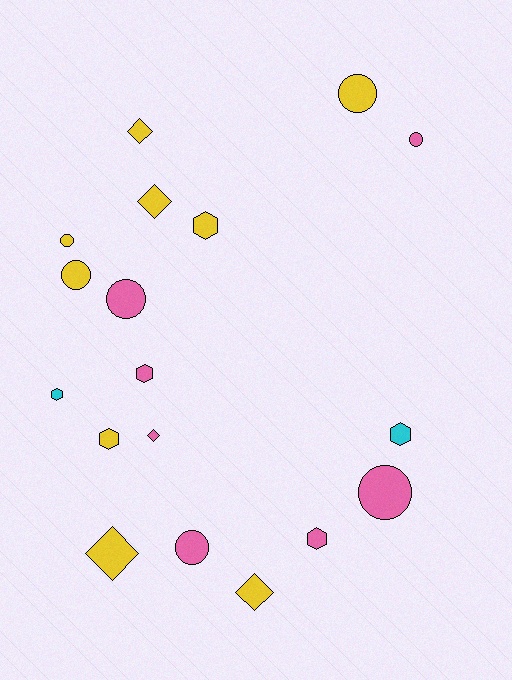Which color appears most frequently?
Yellow, with 9 objects.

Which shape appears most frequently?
Circle, with 7 objects.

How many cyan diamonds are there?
There are no cyan diamonds.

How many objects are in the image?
There are 18 objects.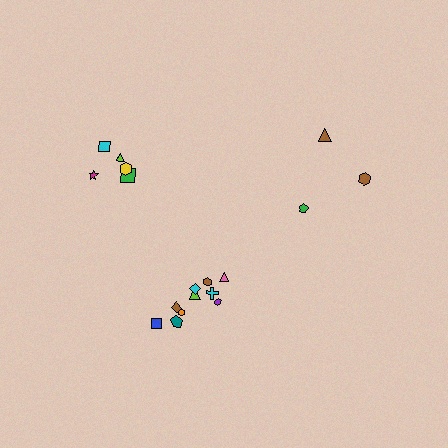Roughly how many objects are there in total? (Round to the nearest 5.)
Roughly 20 objects in total.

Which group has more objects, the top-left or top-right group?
The top-left group.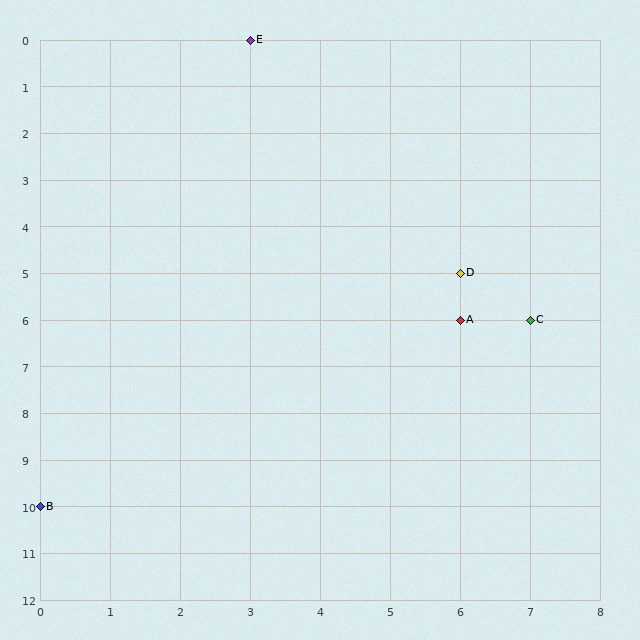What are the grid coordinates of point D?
Point D is at grid coordinates (6, 5).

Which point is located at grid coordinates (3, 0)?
Point E is at (3, 0).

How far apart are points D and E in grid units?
Points D and E are 3 columns and 5 rows apart (about 5.8 grid units diagonally).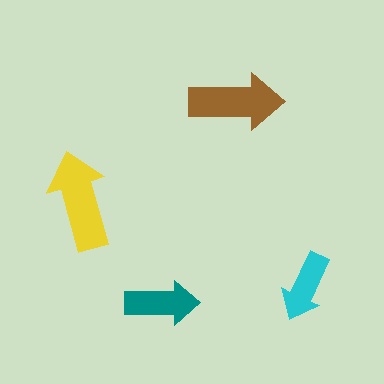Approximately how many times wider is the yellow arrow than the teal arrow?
About 1.5 times wider.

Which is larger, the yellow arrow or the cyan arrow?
The yellow one.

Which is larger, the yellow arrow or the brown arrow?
The yellow one.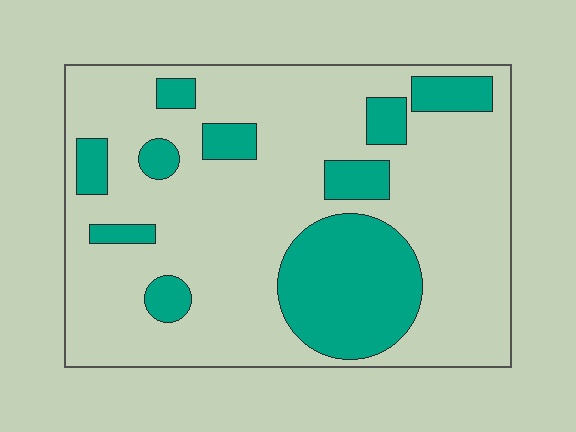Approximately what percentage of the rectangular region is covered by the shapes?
Approximately 25%.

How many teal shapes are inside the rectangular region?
10.